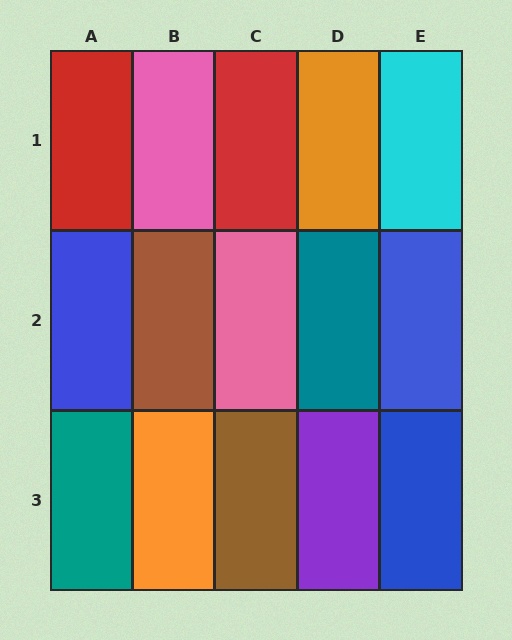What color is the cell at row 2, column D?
Teal.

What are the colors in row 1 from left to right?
Red, pink, red, orange, cyan.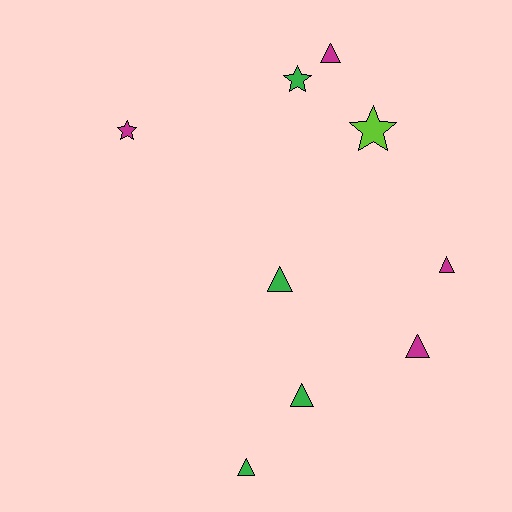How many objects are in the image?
There are 9 objects.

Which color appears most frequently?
Magenta, with 4 objects.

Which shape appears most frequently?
Triangle, with 6 objects.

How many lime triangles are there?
There are no lime triangles.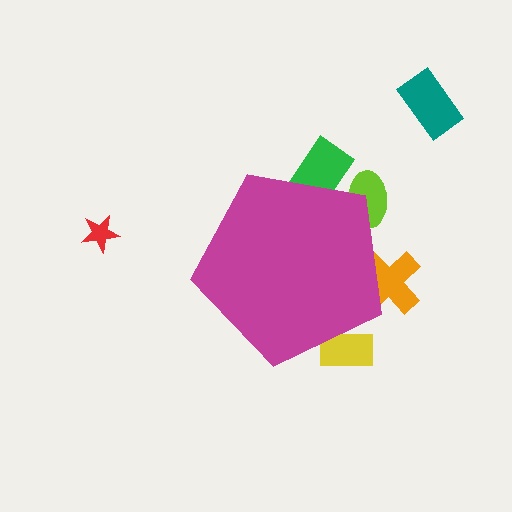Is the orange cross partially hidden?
Yes, the orange cross is partially hidden behind the magenta pentagon.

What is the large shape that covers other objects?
A magenta pentagon.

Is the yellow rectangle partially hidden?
Yes, the yellow rectangle is partially hidden behind the magenta pentagon.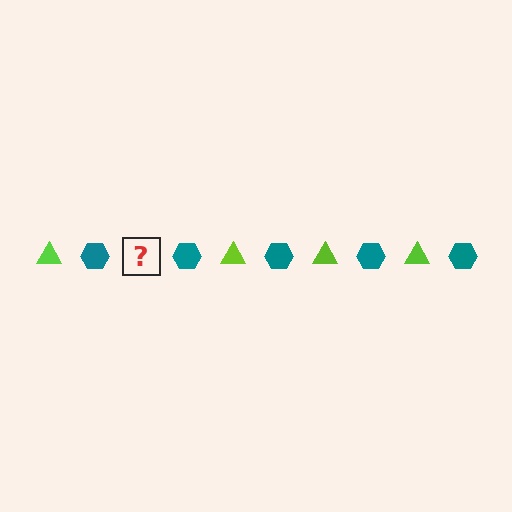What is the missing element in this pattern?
The missing element is a lime triangle.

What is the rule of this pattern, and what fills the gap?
The rule is that the pattern alternates between lime triangle and teal hexagon. The gap should be filled with a lime triangle.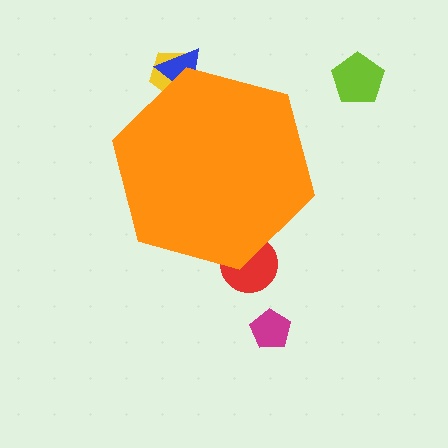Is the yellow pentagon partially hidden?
Yes, the yellow pentagon is partially hidden behind the orange hexagon.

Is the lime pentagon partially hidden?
No, the lime pentagon is fully visible.